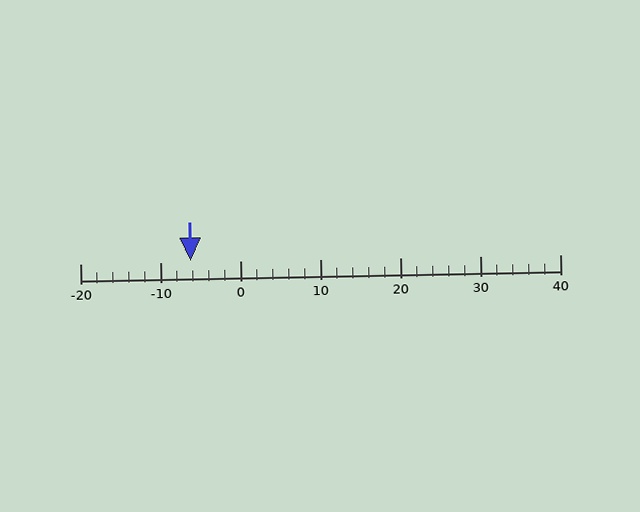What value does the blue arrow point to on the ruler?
The blue arrow points to approximately -6.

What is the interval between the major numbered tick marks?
The major tick marks are spaced 10 units apart.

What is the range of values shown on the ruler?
The ruler shows values from -20 to 40.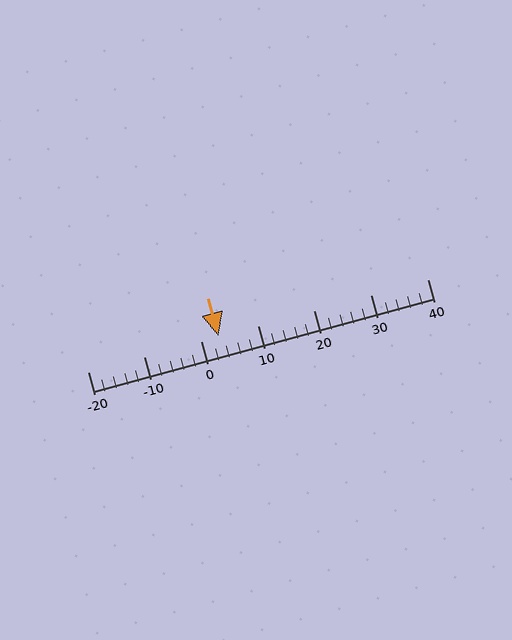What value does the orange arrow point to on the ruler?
The orange arrow points to approximately 3.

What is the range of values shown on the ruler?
The ruler shows values from -20 to 40.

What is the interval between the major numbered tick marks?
The major tick marks are spaced 10 units apart.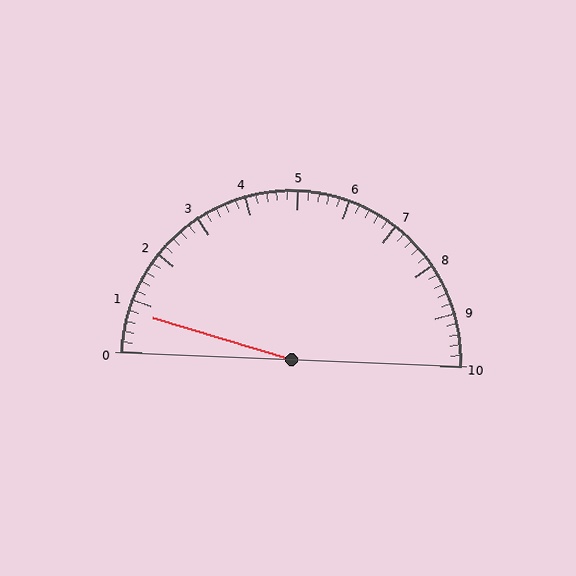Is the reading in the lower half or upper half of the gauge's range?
The reading is in the lower half of the range (0 to 10).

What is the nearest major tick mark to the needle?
The nearest major tick mark is 1.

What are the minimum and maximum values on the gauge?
The gauge ranges from 0 to 10.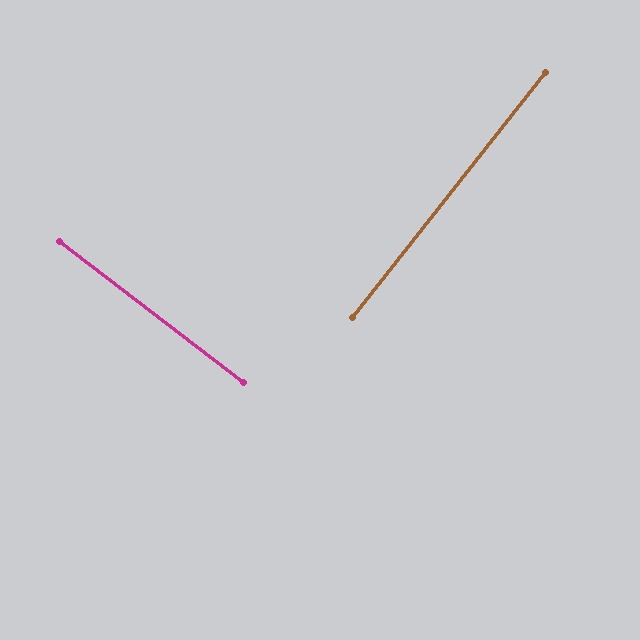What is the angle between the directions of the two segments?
Approximately 89 degrees.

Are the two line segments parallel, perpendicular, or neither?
Perpendicular — they meet at approximately 89°.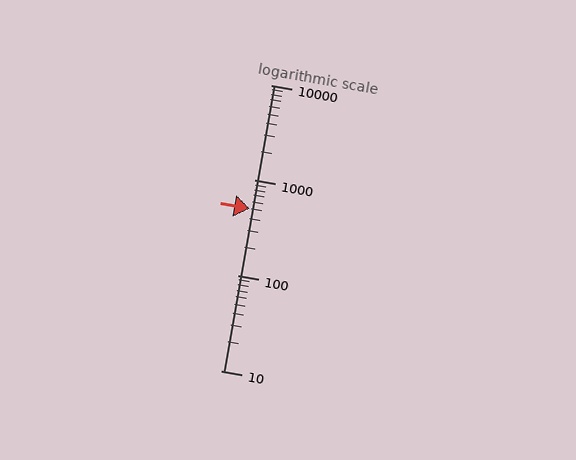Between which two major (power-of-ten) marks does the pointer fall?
The pointer is between 100 and 1000.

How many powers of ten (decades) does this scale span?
The scale spans 3 decades, from 10 to 10000.